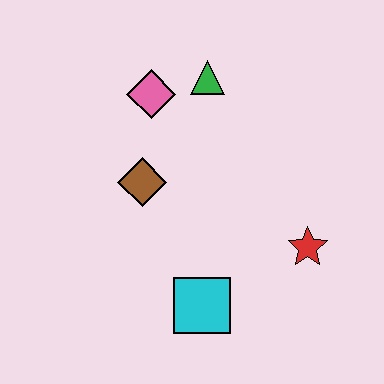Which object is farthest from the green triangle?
The cyan square is farthest from the green triangle.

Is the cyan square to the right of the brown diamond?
Yes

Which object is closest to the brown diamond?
The pink diamond is closest to the brown diamond.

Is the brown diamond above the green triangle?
No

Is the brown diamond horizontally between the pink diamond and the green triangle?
No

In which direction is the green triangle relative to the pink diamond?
The green triangle is to the right of the pink diamond.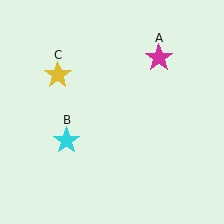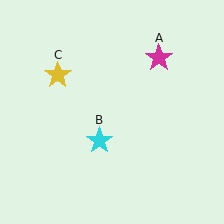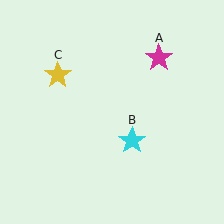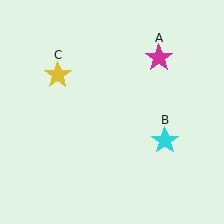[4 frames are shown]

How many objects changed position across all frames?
1 object changed position: cyan star (object B).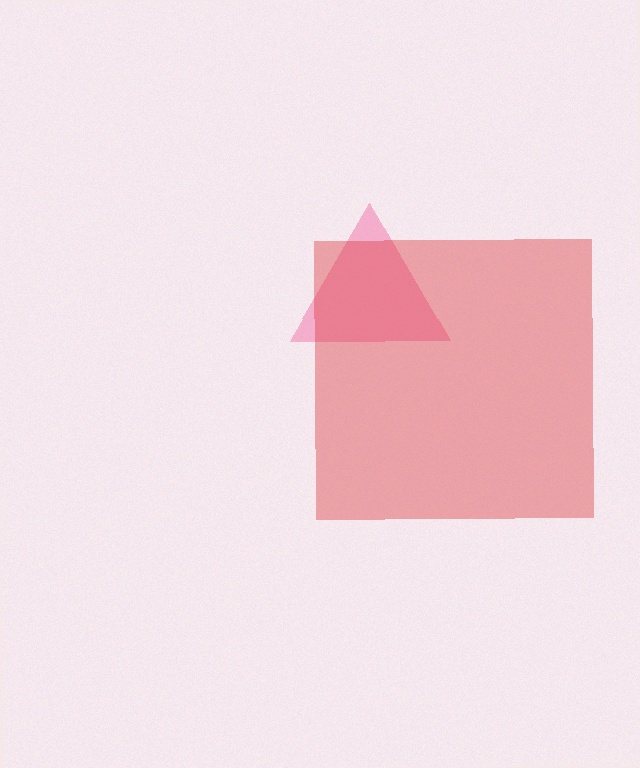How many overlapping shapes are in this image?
There are 2 overlapping shapes in the image.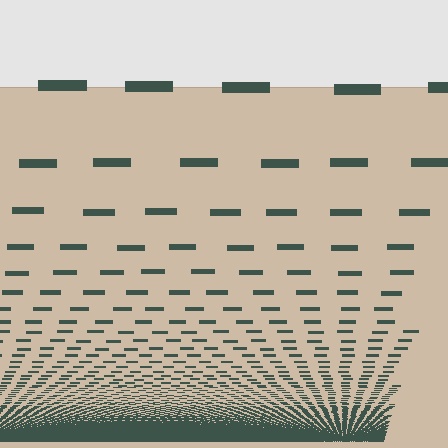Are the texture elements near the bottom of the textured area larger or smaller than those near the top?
Smaller. The gradient is inverted — elements near the bottom are smaller and denser.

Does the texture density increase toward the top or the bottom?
Density increases toward the bottom.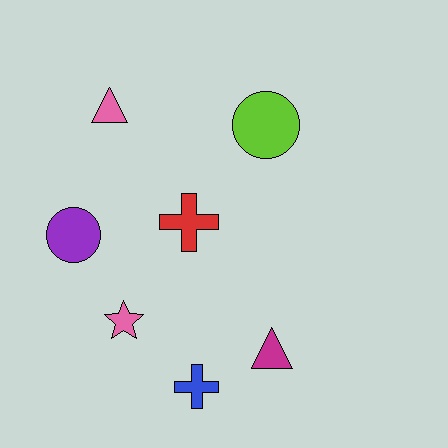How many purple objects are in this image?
There is 1 purple object.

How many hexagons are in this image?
There are no hexagons.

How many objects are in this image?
There are 7 objects.